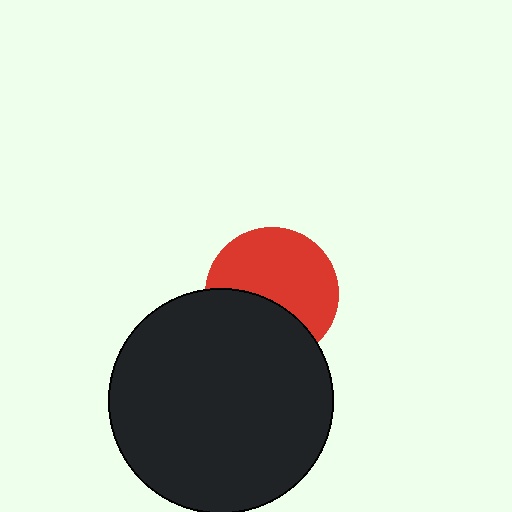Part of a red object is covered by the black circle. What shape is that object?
It is a circle.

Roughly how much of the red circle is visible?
About half of it is visible (roughly 61%).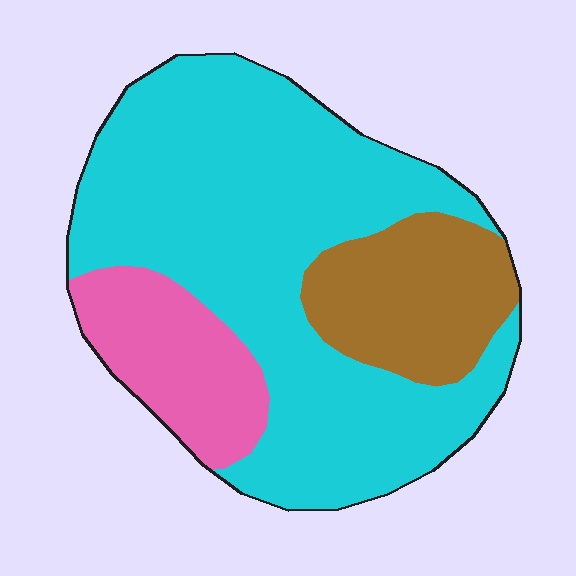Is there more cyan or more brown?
Cyan.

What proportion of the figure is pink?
Pink covers 16% of the figure.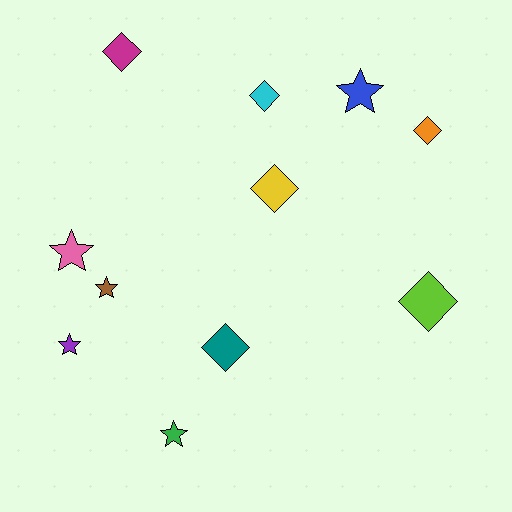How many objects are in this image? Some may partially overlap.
There are 11 objects.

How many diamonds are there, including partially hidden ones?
There are 6 diamonds.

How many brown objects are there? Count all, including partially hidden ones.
There is 1 brown object.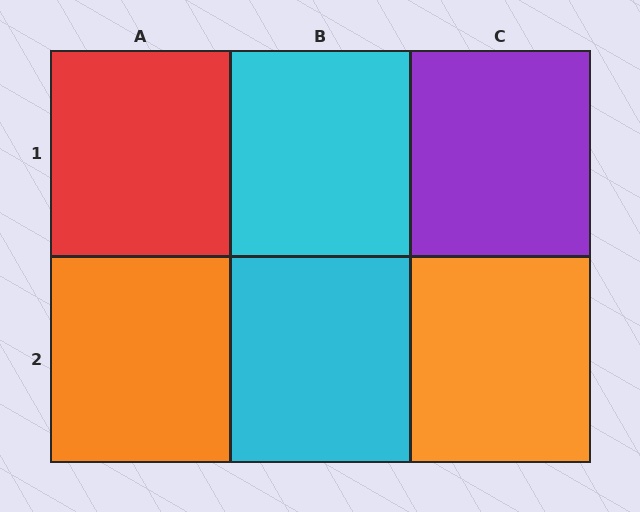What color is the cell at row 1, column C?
Purple.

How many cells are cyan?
2 cells are cyan.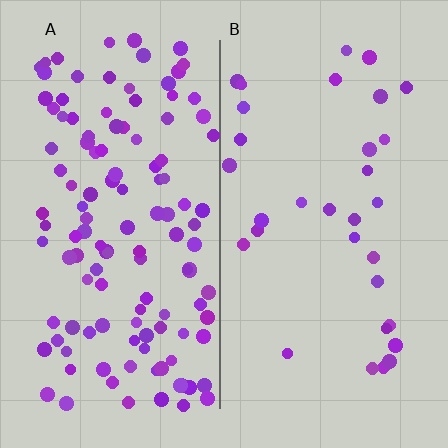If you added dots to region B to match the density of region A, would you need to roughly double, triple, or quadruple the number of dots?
Approximately quadruple.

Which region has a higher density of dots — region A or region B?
A (the left).